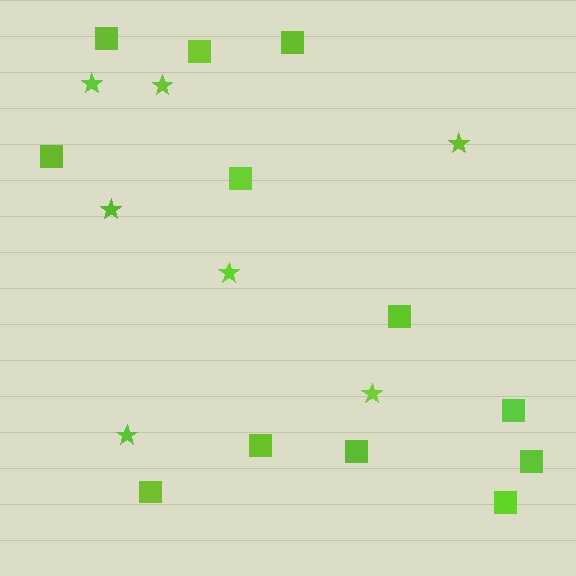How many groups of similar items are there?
There are 2 groups: one group of squares (12) and one group of stars (7).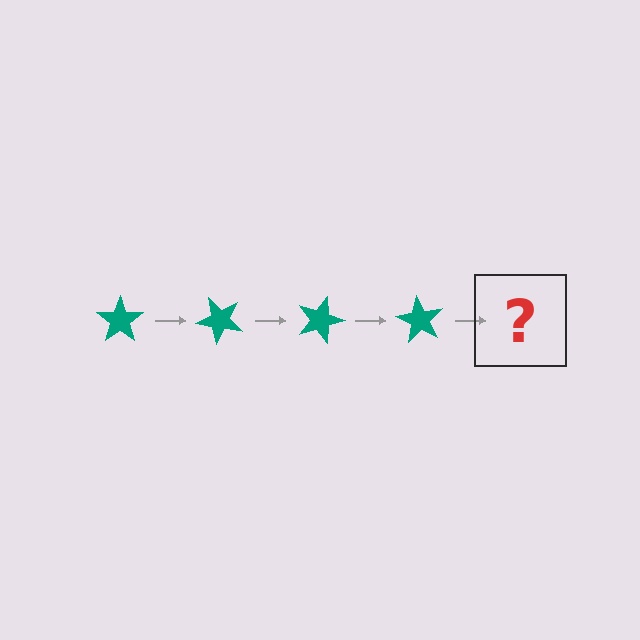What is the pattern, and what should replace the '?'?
The pattern is that the star rotates 45 degrees each step. The '?' should be a teal star rotated 180 degrees.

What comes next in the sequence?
The next element should be a teal star rotated 180 degrees.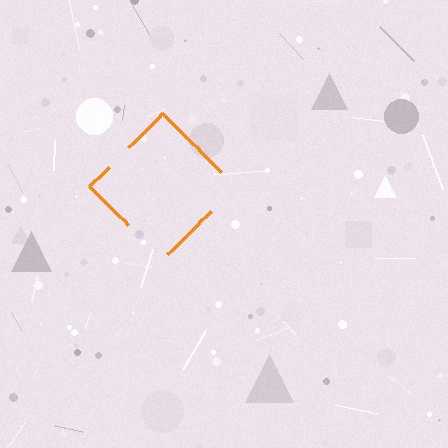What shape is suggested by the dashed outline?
The dashed outline suggests a diamond.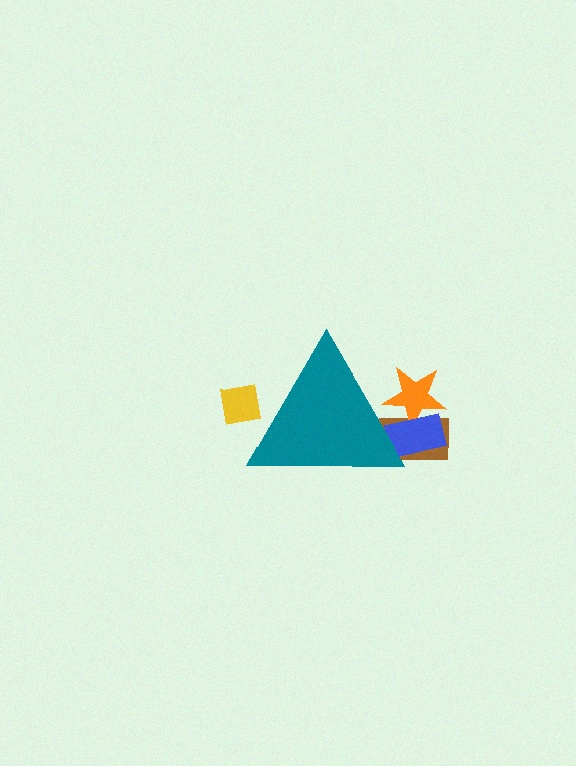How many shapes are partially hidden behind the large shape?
4 shapes are partially hidden.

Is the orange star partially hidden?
Yes, the orange star is partially hidden behind the teal triangle.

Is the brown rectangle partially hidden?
Yes, the brown rectangle is partially hidden behind the teal triangle.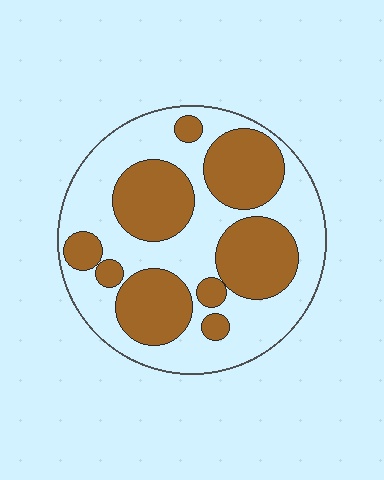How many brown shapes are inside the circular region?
9.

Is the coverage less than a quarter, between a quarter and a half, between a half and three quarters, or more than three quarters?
Between a quarter and a half.